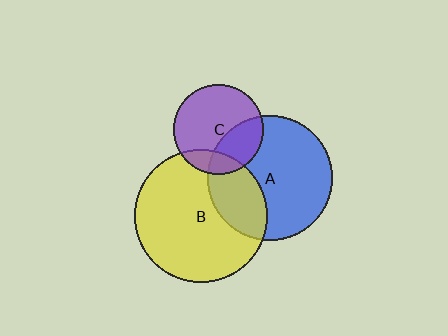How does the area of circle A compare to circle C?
Approximately 1.9 times.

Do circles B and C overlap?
Yes.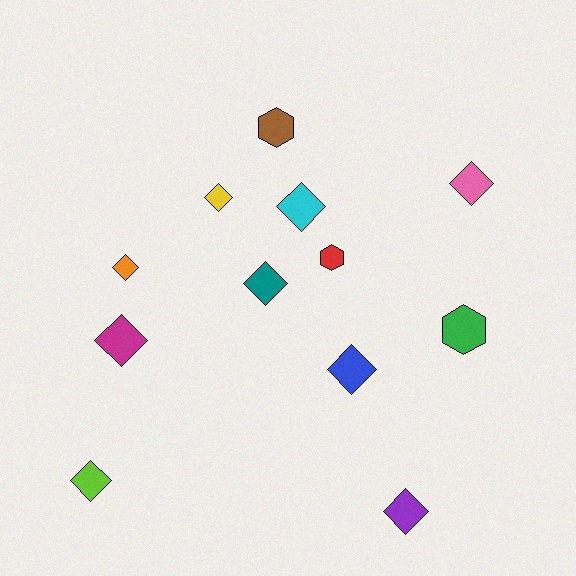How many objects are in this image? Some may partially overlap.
There are 12 objects.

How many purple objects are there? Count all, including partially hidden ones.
There is 1 purple object.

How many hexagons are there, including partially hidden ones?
There are 3 hexagons.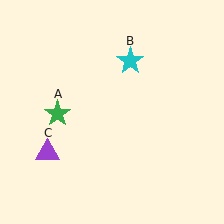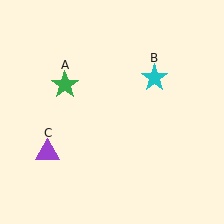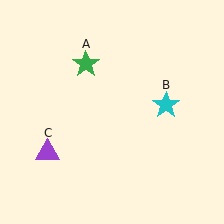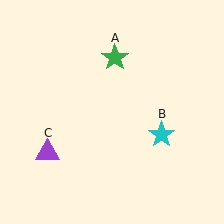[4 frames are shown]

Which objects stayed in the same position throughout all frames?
Purple triangle (object C) remained stationary.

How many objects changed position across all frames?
2 objects changed position: green star (object A), cyan star (object B).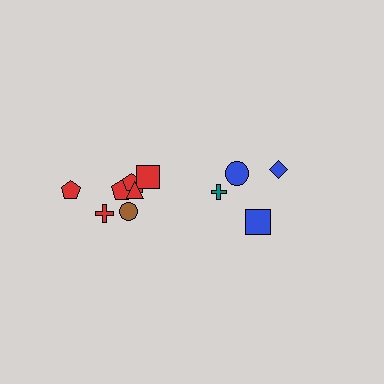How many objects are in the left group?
There are 8 objects.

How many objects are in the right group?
There are 4 objects.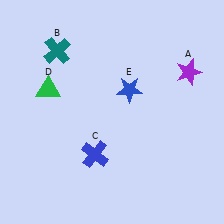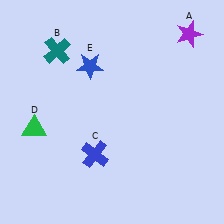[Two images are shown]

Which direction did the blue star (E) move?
The blue star (E) moved left.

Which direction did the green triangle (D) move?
The green triangle (D) moved down.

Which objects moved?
The objects that moved are: the purple star (A), the green triangle (D), the blue star (E).